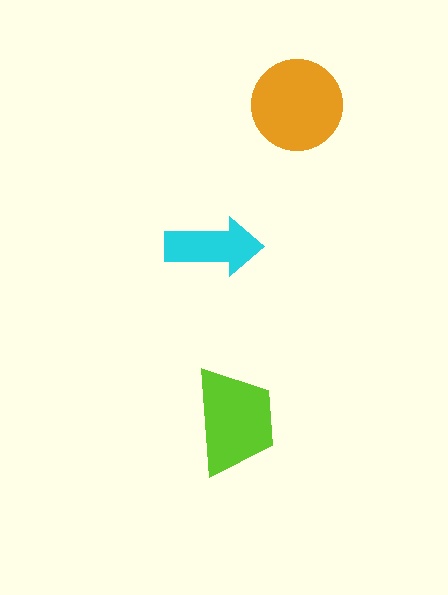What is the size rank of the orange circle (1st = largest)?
1st.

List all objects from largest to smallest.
The orange circle, the lime trapezoid, the cyan arrow.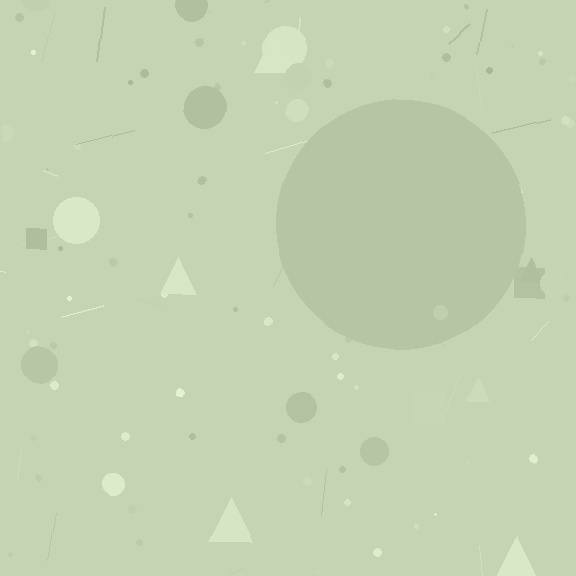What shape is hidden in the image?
A circle is hidden in the image.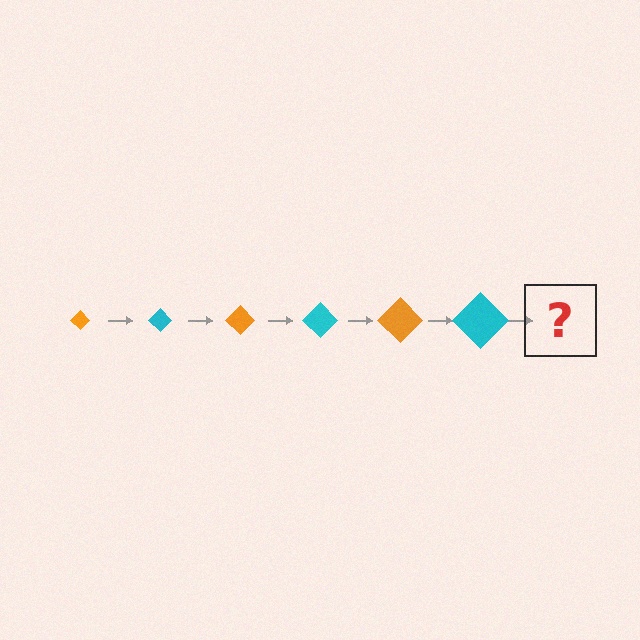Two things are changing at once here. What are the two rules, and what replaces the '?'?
The two rules are that the diamond grows larger each step and the color cycles through orange and cyan. The '?' should be an orange diamond, larger than the previous one.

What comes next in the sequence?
The next element should be an orange diamond, larger than the previous one.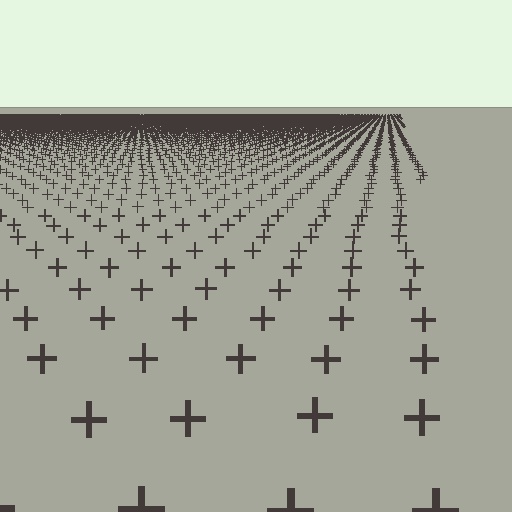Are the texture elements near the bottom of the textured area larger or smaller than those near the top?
Larger. Near the bottom, elements are closer to the viewer and appear at a bigger on-screen size.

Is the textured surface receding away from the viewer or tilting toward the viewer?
The surface is receding away from the viewer. Texture elements get smaller and denser toward the top.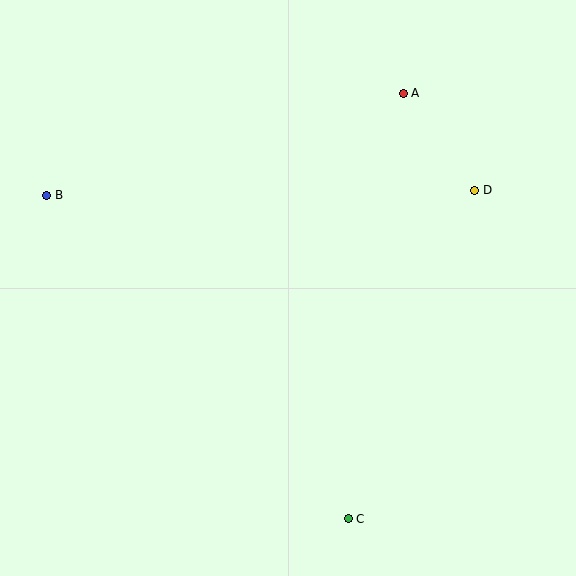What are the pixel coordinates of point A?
Point A is at (403, 93).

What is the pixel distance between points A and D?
The distance between A and D is 120 pixels.